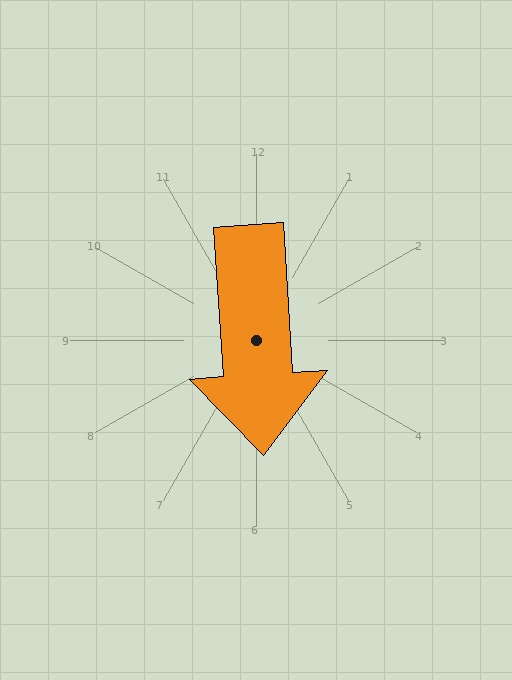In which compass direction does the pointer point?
South.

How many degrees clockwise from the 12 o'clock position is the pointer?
Approximately 176 degrees.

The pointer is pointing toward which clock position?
Roughly 6 o'clock.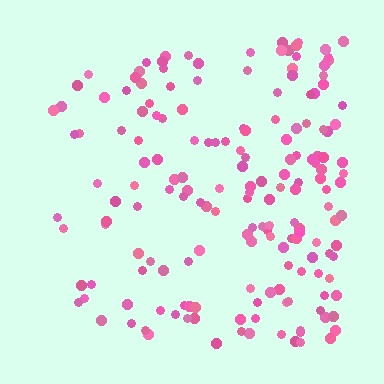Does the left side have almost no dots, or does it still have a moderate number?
Still a moderate number, just noticeably fewer than the right.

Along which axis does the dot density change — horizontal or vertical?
Horizontal.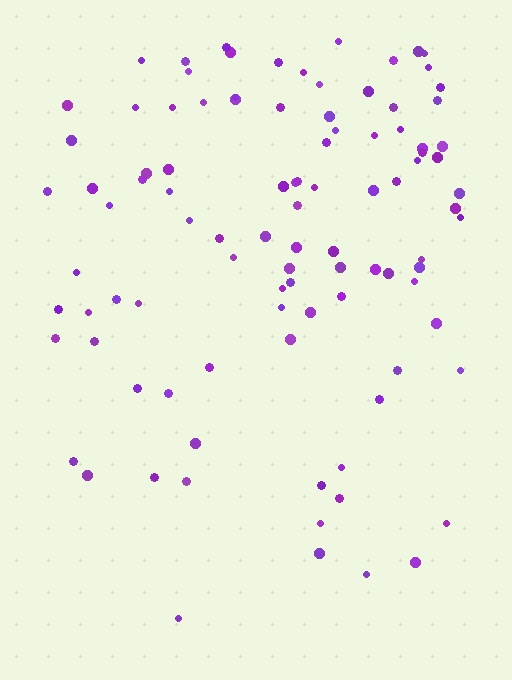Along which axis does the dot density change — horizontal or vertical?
Vertical.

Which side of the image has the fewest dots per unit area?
The bottom.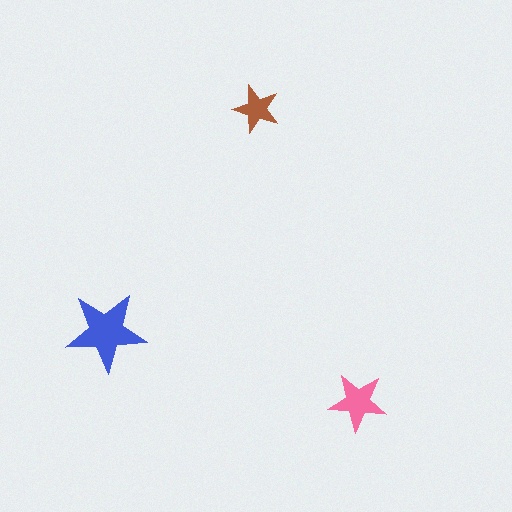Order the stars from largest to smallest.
the blue one, the pink one, the brown one.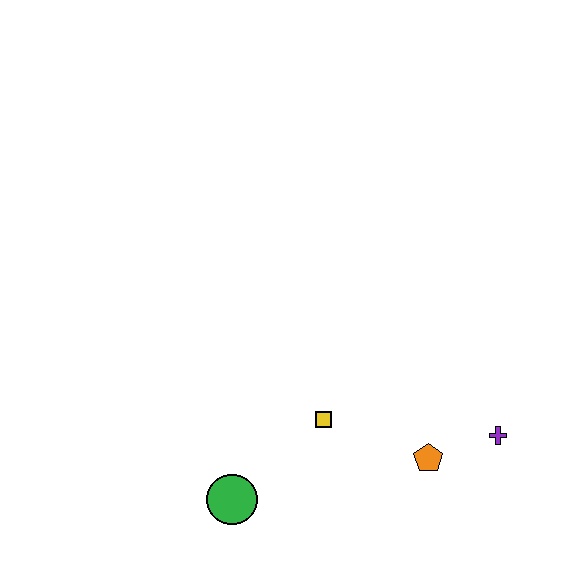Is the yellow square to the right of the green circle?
Yes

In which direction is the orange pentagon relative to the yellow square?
The orange pentagon is to the right of the yellow square.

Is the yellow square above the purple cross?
Yes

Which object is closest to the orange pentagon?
The purple cross is closest to the orange pentagon.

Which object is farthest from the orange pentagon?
The green circle is farthest from the orange pentagon.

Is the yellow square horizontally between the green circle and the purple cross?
Yes